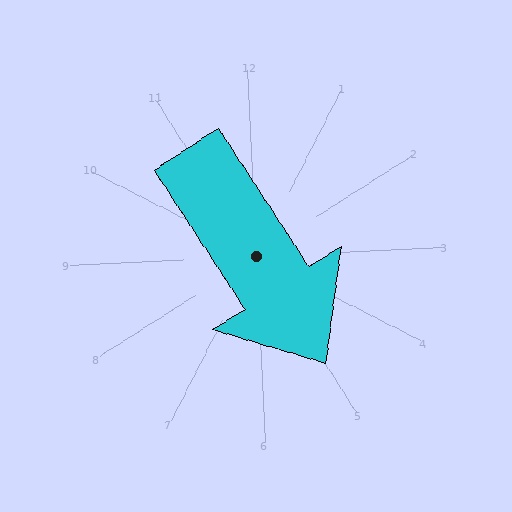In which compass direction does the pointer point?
Southeast.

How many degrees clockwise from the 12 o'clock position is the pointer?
Approximately 150 degrees.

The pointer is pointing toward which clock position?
Roughly 5 o'clock.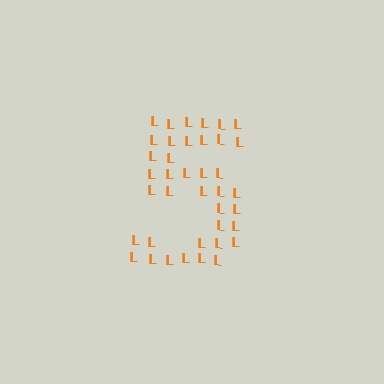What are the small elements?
The small elements are letter L's.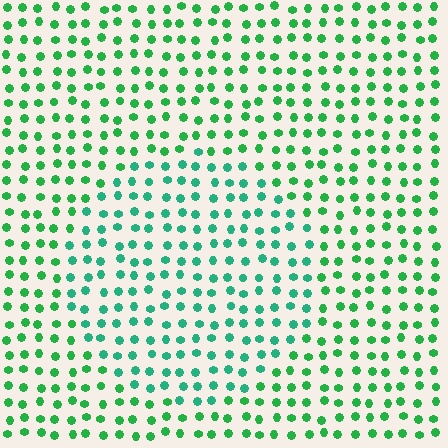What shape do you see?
I see a circle.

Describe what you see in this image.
The image is filled with small green elements in a uniform arrangement. A circle-shaped region is visible where the elements are tinted to a slightly different hue, forming a subtle color boundary.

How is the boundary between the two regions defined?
The boundary is defined purely by a slight shift in hue (about 25 degrees). Spacing, size, and orientation are identical on both sides.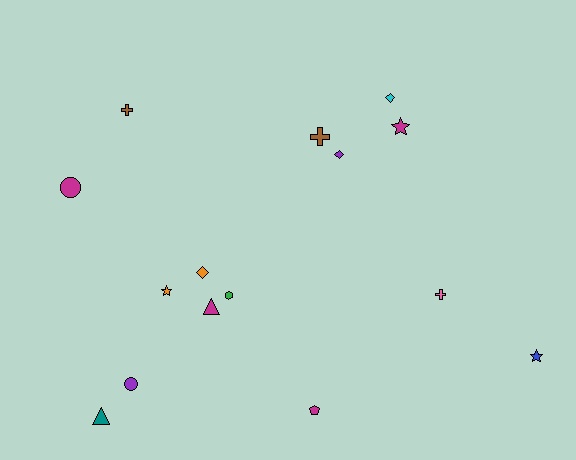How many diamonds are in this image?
There are 3 diamonds.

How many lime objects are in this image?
There are no lime objects.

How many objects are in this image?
There are 15 objects.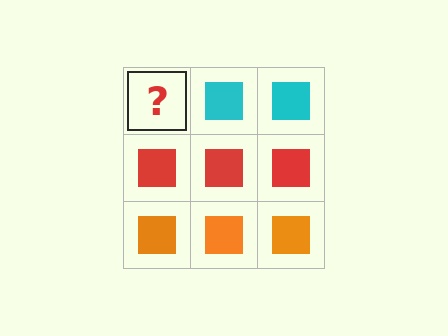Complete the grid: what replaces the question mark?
The question mark should be replaced with a cyan square.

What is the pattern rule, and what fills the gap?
The rule is that each row has a consistent color. The gap should be filled with a cyan square.